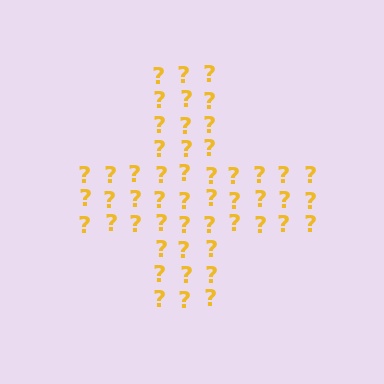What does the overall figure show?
The overall figure shows a cross.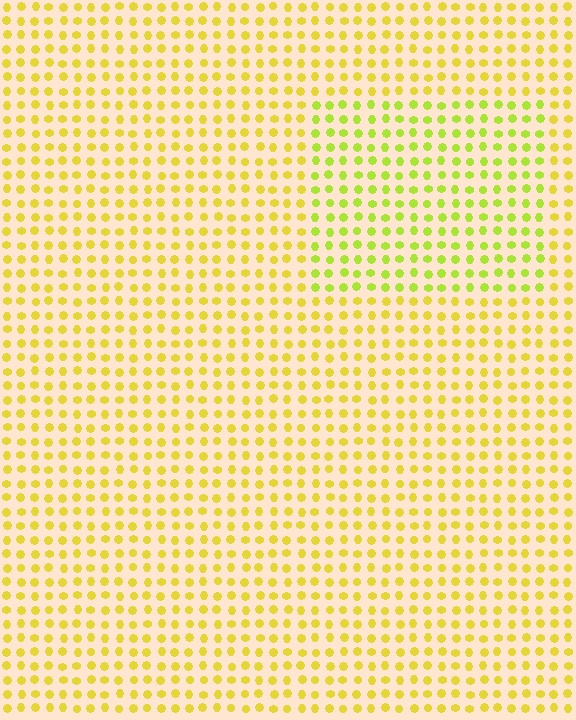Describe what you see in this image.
The image is filled with small yellow elements in a uniform arrangement. A rectangle-shaped region is visible where the elements are tinted to a slightly different hue, forming a subtle color boundary.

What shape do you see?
I see a rectangle.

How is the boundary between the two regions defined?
The boundary is defined purely by a slight shift in hue (about 26 degrees). Spacing, size, and orientation are identical on both sides.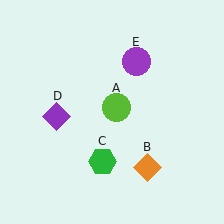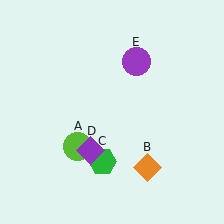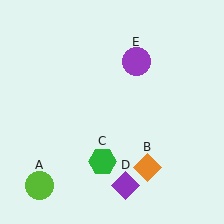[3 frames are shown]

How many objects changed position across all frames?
2 objects changed position: lime circle (object A), purple diamond (object D).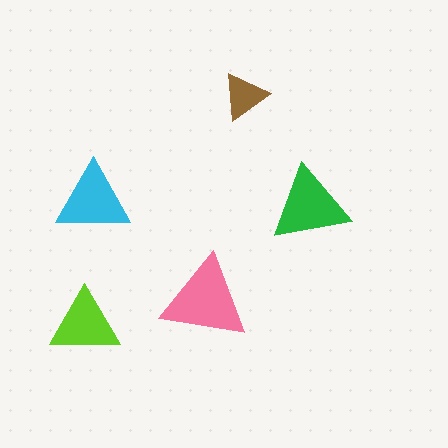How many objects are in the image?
There are 5 objects in the image.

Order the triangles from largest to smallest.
the pink one, the green one, the cyan one, the lime one, the brown one.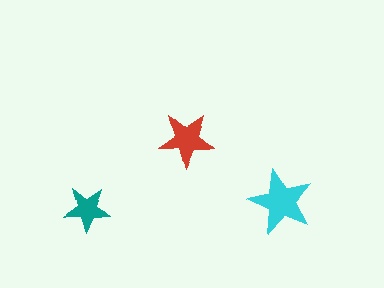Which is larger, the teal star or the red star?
The red one.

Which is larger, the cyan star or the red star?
The cyan one.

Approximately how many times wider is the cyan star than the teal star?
About 1.5 times wider.